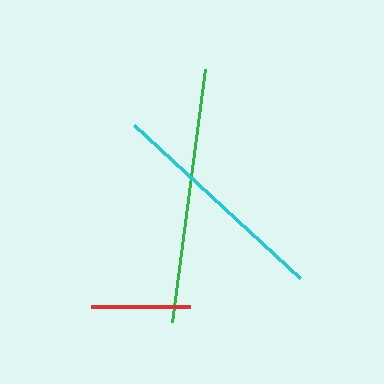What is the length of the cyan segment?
The cyan segment is approximately 226 pixels long.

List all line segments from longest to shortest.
From longest to shortest: green, cyan, red.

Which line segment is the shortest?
The red line is the shortest at approximately 99 pixels.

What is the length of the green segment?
The green segment is approximately 256 pixels long.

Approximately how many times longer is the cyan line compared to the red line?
The cyan line is approximately 2.3 times the length of the red line.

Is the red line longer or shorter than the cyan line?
The cyan line is longer than the red line.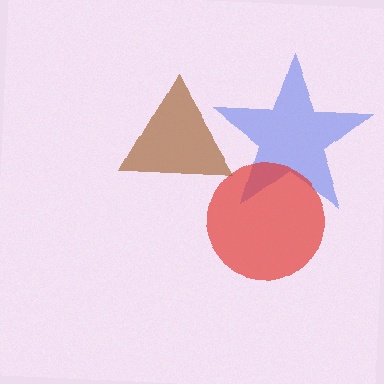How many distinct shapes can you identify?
There are 3 distinct shapes: a blue star, a red circle, a brown triangle.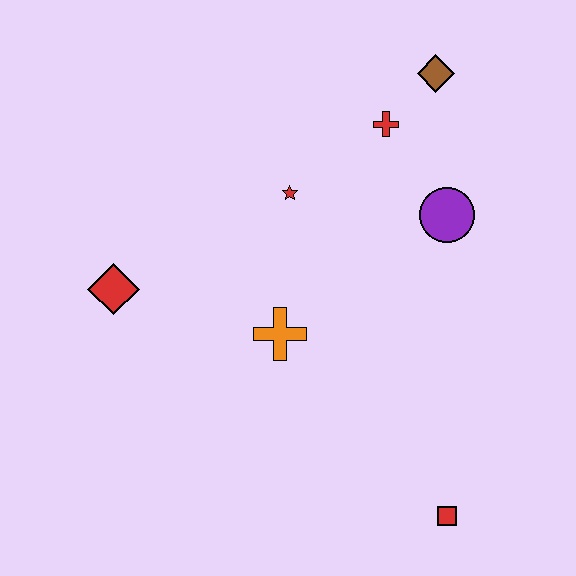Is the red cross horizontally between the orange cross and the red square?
Yes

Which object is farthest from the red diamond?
The red square is farthest from the red diamond.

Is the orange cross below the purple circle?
Yes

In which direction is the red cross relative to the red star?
The red cross is to the right of the red star.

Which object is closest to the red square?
The orange cross is closest to the red square.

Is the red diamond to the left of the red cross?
Yes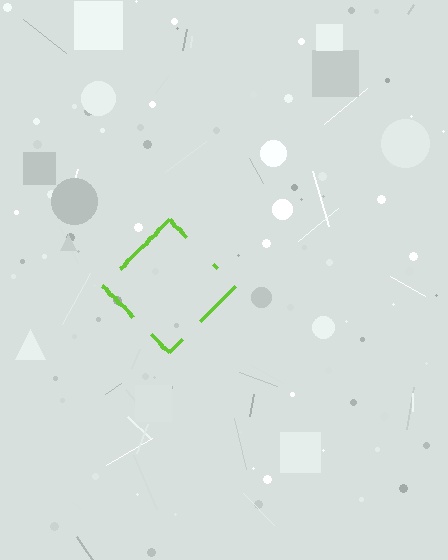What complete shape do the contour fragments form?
The contour fragments form a diamond.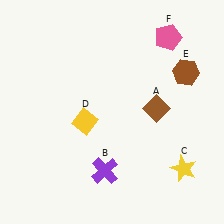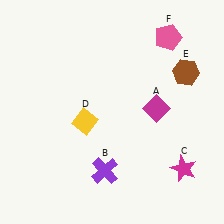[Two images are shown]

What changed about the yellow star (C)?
In Image 1, C is yellow. In Image 2, it changed to magenta.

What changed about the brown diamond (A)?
In Image 1, A is brown. In Image 2, it changed to magenta.